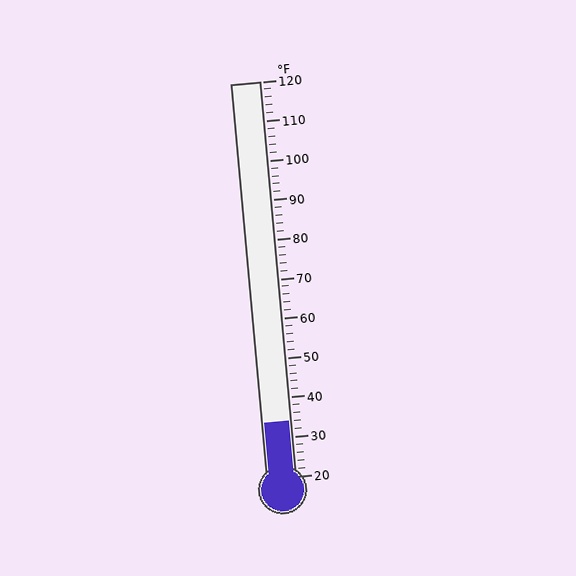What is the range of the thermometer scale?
The thermometer scale ranges from 20°F to 120°F.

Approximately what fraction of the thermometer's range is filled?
The thermometer is filled to approximately 15% of its range.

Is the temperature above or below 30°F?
The temperature is above 30°F.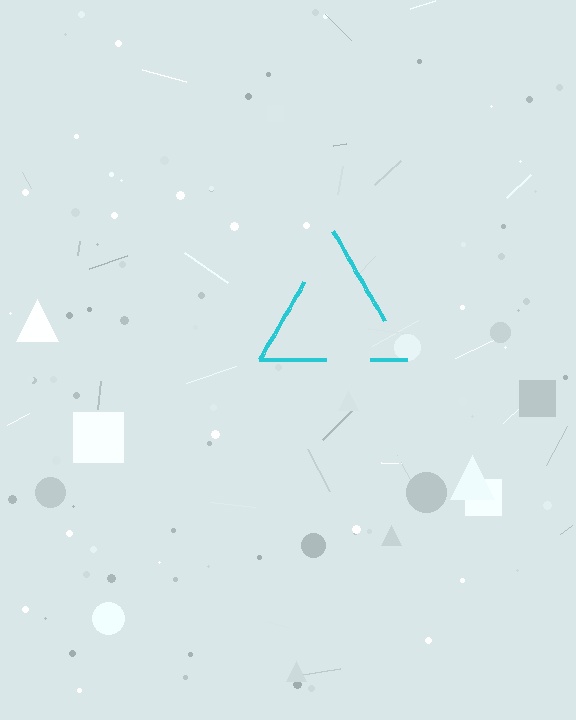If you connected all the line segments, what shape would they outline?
They would outline a triangle.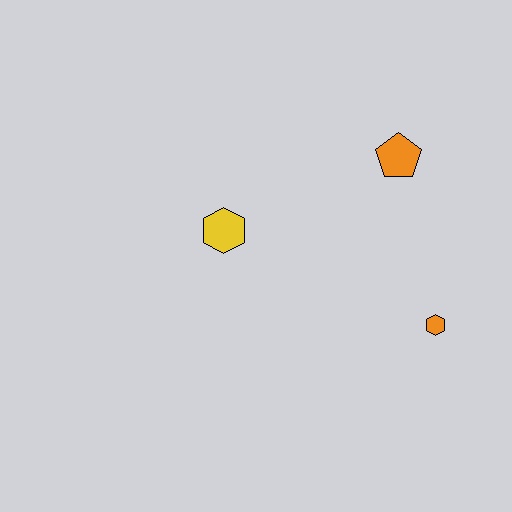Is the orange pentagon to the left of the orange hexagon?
Yes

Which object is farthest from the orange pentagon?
The yellow hexagon is farthest from the orange pentagon.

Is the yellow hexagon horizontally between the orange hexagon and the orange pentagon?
No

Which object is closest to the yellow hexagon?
The orange pentagon is closest to the yellow hexagon.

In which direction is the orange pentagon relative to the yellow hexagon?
The orange pentagon is to the right of the yellow hexagon.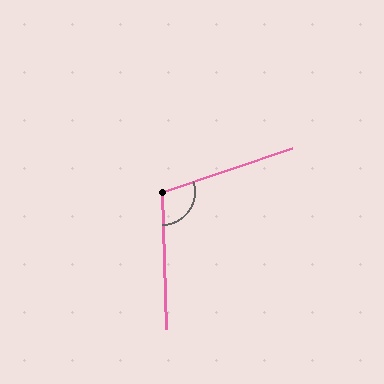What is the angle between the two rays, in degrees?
Approximately 107 degrees.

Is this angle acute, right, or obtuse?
It is obtuse.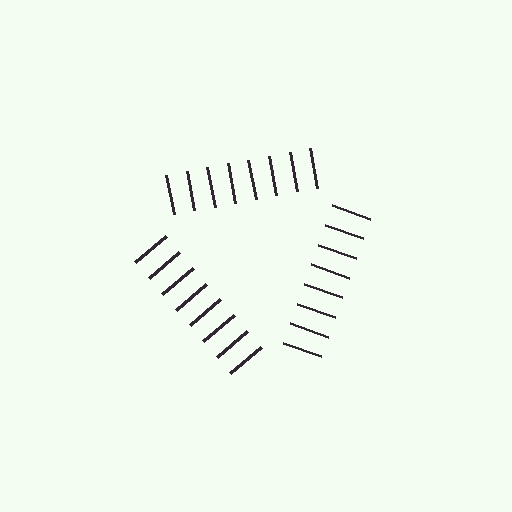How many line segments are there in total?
24 — 8 along each of the 3 edges.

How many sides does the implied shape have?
3 sides — the line-ends trace a triangle.